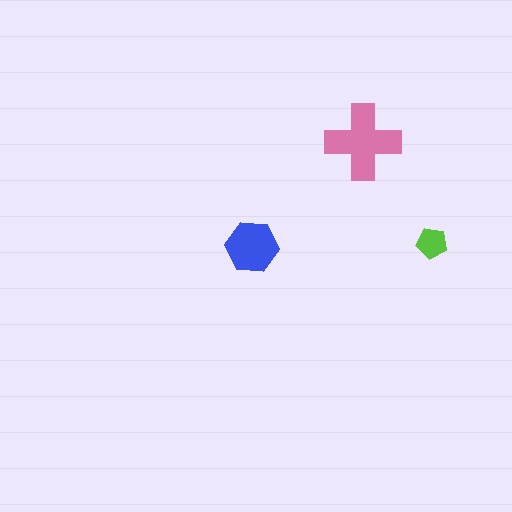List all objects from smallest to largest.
The lime pentagon, the blue hexagon, the pink cross.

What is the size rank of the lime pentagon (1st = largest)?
3rd.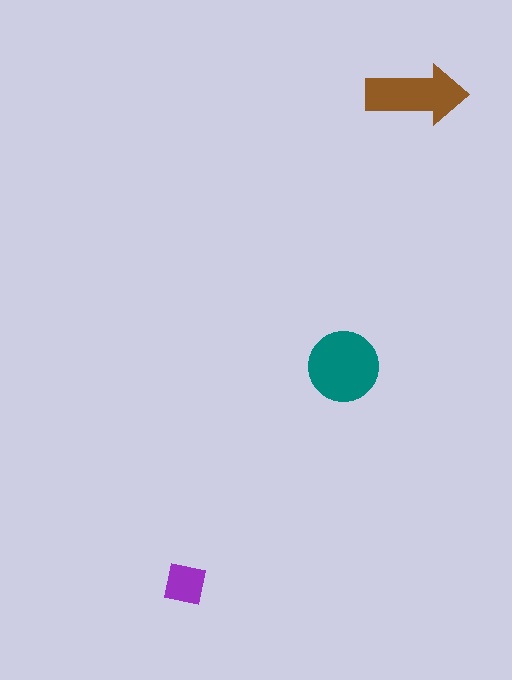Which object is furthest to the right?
The brown arrow is rightmost.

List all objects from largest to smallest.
The teal circle, the brown arrow, the purple square.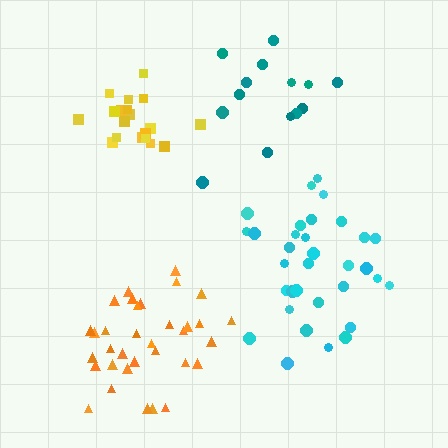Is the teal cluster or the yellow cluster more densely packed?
Yellow.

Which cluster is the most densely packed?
Yellow.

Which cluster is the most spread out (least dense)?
Teal.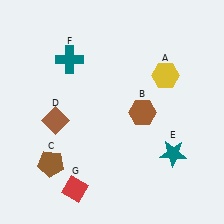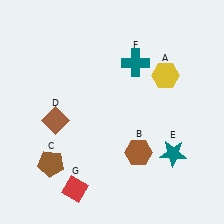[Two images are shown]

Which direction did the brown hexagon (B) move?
The brown hexagon (B) moved down.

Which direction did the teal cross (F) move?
The teal cross (F) moved right.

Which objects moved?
The objects that moved are: the brown hexagon (B), the teal cross (F).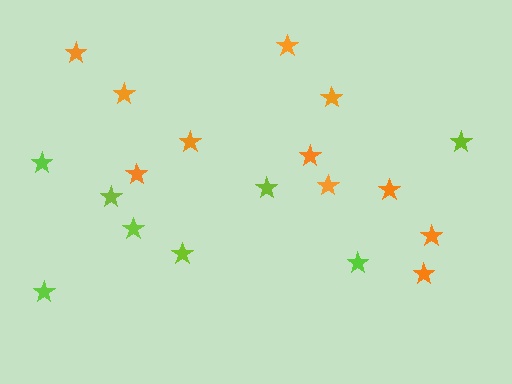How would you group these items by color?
There are 2 groups: one group of orange stars (11) and one group of lime stars (8).